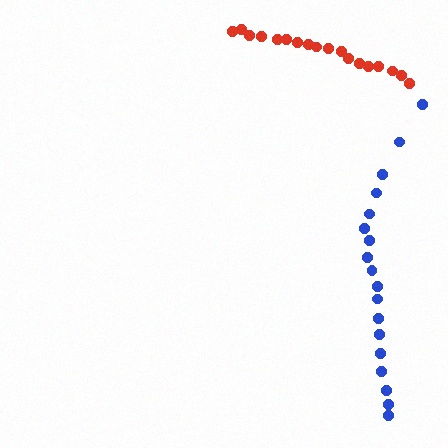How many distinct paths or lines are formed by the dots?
There are 2 distinct paths.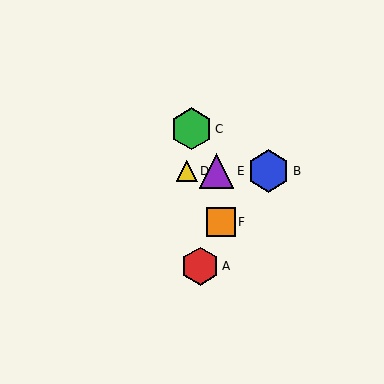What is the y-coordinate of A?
Object A is at y≈266.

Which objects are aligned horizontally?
Objects B, D, E are aligned horizontally.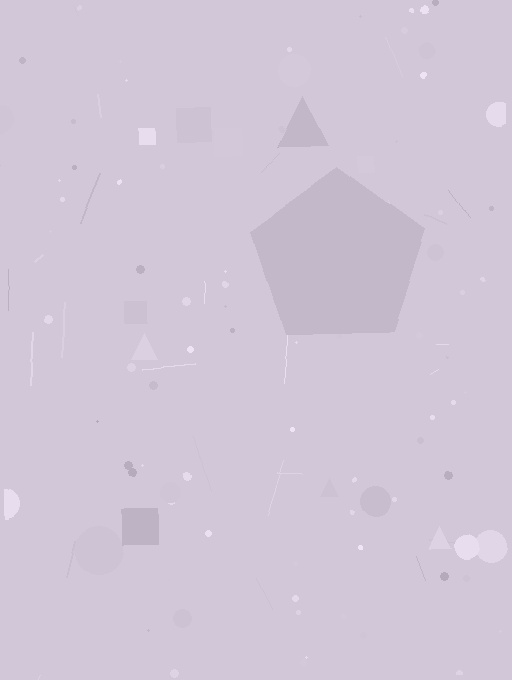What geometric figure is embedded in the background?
A pentagon is embedded in the background.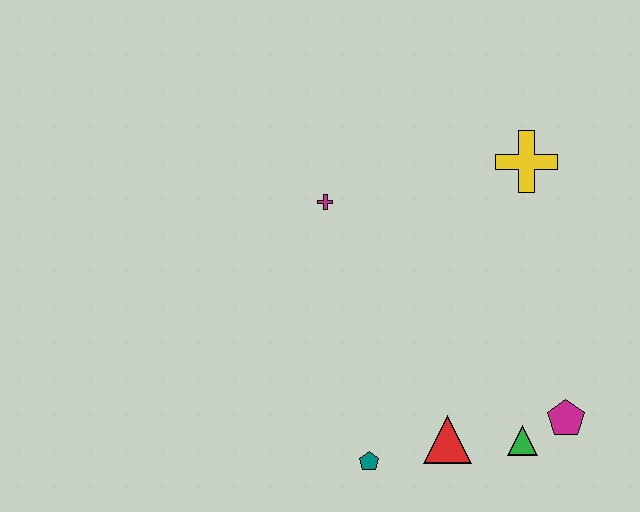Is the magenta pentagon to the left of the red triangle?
No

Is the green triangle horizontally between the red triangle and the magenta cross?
No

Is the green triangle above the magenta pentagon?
No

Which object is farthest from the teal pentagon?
The yellow cross is farthest from the teal pentagon.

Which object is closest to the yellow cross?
The magenta cross is closest to the yellow cross.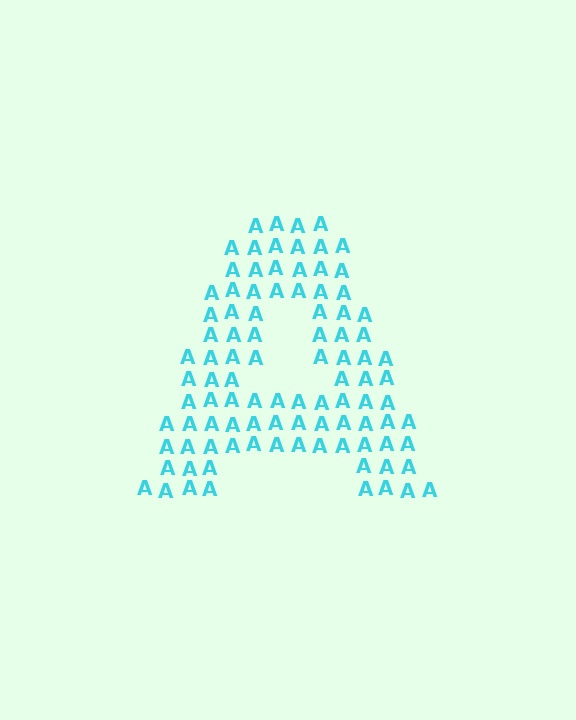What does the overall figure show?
The overall figure shows the letter A.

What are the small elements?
The small elements are letter A's.